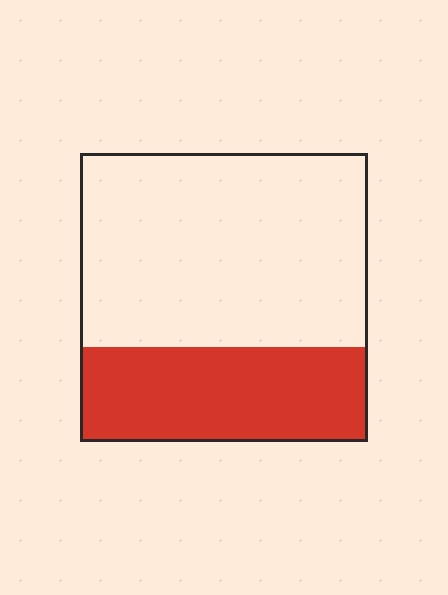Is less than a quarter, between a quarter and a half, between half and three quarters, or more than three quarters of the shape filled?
Between a quarter and a half.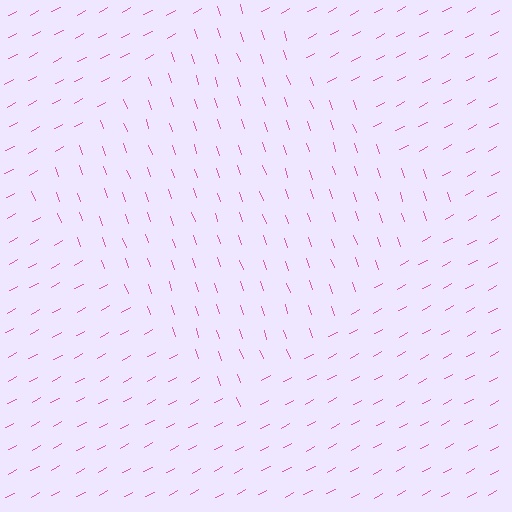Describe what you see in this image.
The image is filled with small pink line segments. A diamond region in the image has lines oriented differently from the surrounding lines, creating a visible texture boundary.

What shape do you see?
I see a diamond.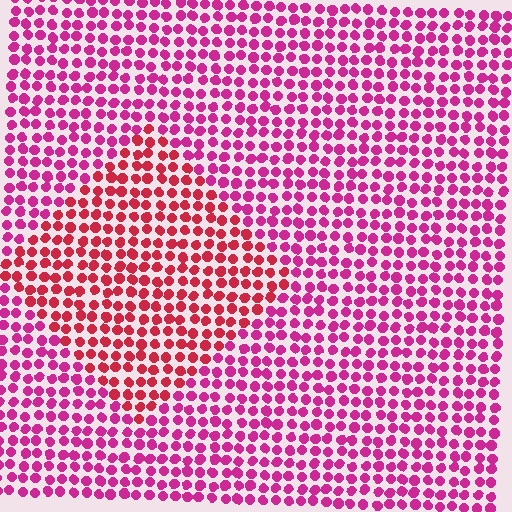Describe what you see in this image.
The image is filled with small magenta elements in a uniform arrangement. A diamond-shaped region is visible where the elements are tinted to a slightly different hue, forming a subtle color boundary.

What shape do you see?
I see a diamond.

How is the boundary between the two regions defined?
The boundary is defined purely by a slight shift in hue (about 29 degrees). Spacing, size, and orientation are identical on both sides.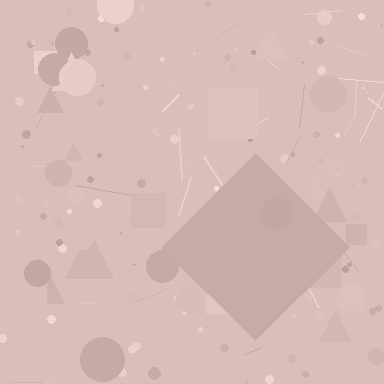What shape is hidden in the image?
A diamond is hidden in the image.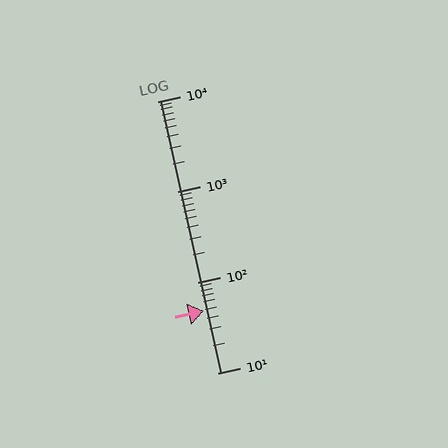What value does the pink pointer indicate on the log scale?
The pointer indicates approximately 49.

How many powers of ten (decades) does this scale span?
The scale spans 3 decades, from 10 to 10000.